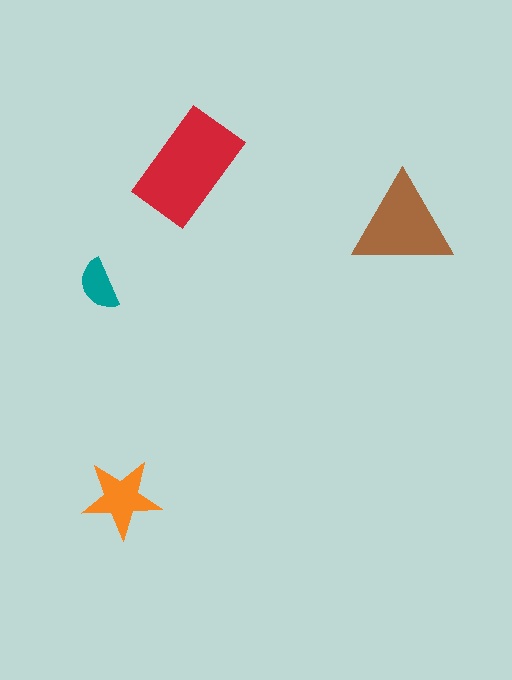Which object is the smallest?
The teal semicircle.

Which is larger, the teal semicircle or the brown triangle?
The brown triangle.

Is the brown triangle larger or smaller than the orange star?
Larger.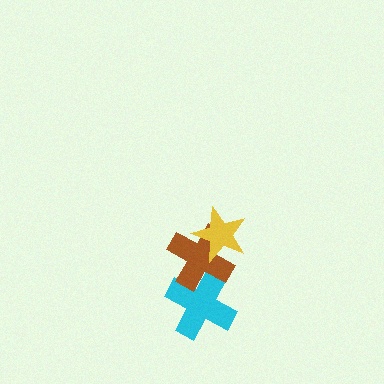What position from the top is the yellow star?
The yellow star is 1st from the top.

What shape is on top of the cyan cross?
The brown cross is on top of the cyan cross.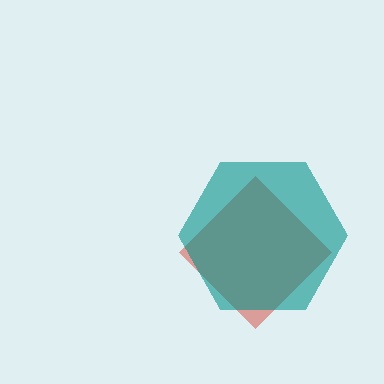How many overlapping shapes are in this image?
There are 2 overlapping shapes in the image.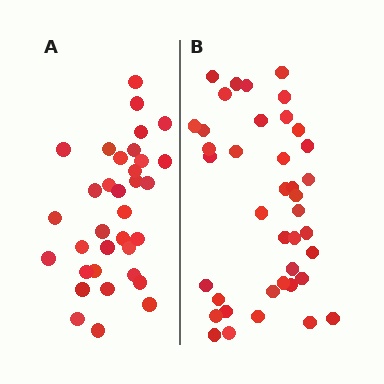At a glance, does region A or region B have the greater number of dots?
Region B (the right region) has more dots.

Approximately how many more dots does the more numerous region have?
Region B has about 6 more dots than region A.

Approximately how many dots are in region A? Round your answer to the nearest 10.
About 30 dots. (The exact count is 34, which rounds to 30.)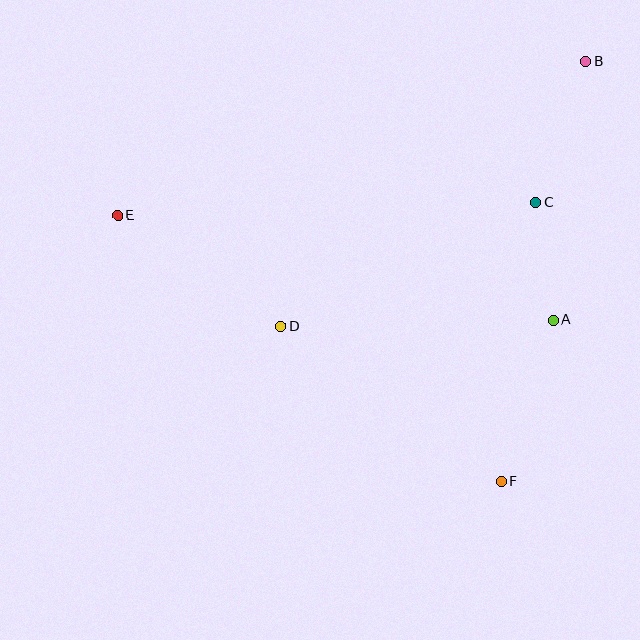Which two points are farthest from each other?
Points B and E are farthest from each other.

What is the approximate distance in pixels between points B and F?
The distance between B and F is approximately 429 pixels.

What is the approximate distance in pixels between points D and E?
The distance between D and E is approximately 197 pixels.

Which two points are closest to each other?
Points A and C are closest to each other.